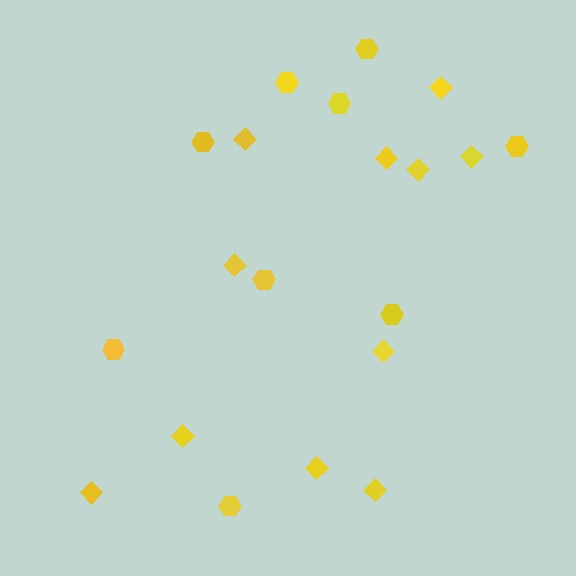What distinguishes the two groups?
There are 2 groups: one group of diamonds (11) and one group of hexagons (9).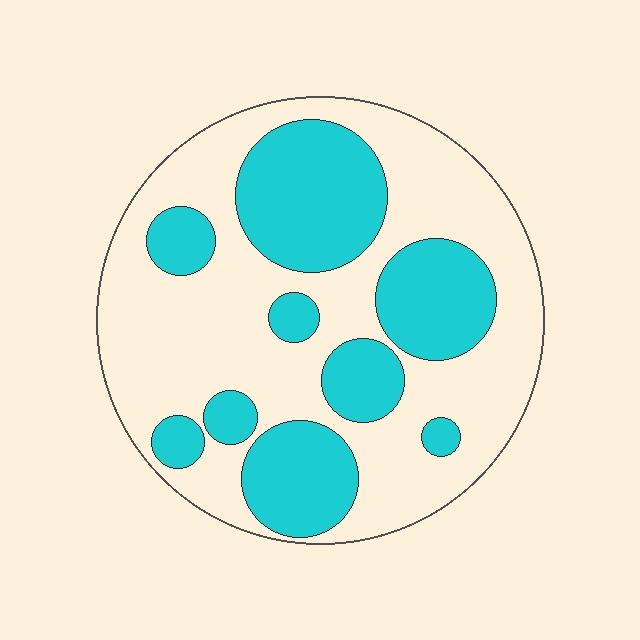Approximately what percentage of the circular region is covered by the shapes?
Approximately 35%.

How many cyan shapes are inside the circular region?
9.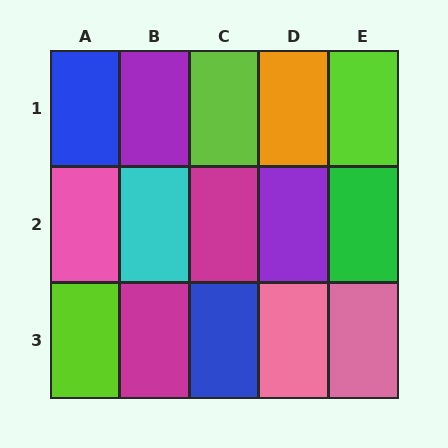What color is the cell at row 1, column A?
Blue.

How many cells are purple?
2 cells are purple.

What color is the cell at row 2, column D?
Purple.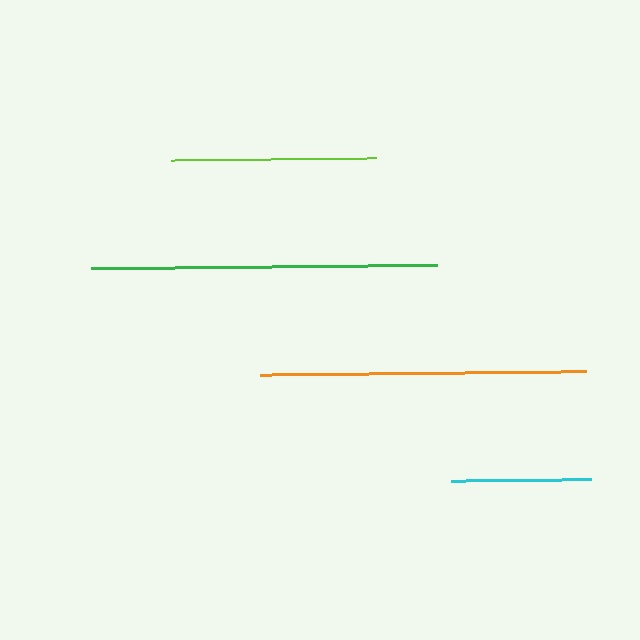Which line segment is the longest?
The green line is the longest at approximately 346 pixels.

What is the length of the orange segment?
The orange segment is approximately 327 pixels long.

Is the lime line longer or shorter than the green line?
The green line is longer than the lime line.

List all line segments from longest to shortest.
From longest to shortest: green, orange, lime, cyan.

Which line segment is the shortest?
The cyan line is the shortest at approximately 140 pixels.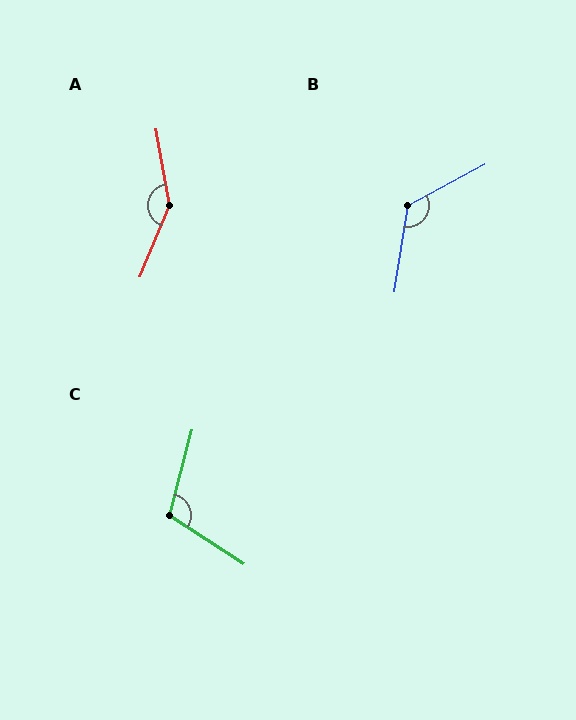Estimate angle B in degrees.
Approximately 127 degrees.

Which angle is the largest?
A, at approximately 148 degrees.